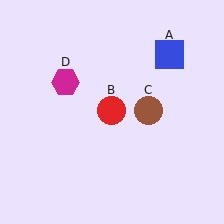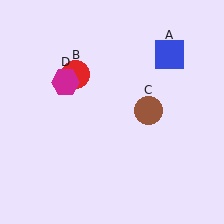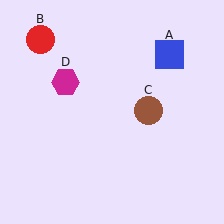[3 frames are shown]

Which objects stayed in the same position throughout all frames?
Blue square (object A) and brown circle (object C) and magenta hexagon (object D) remained stationary.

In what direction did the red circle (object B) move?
The red circle (object B) moved up and to the left.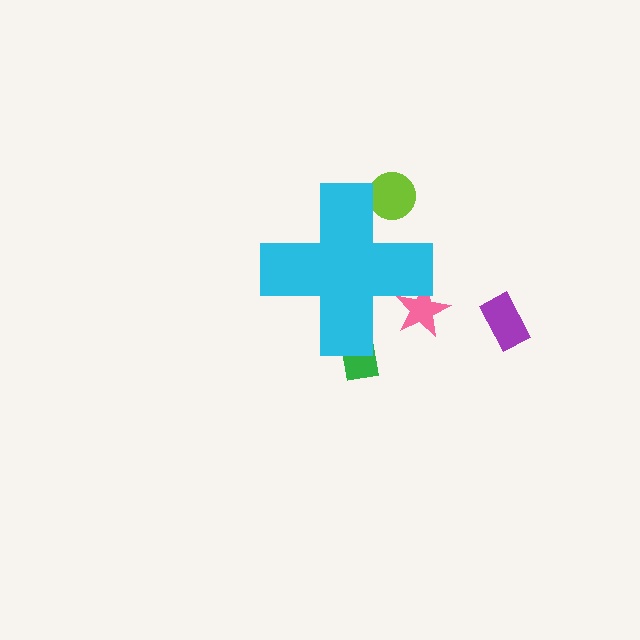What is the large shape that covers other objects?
A cyan cross.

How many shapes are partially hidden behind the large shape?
3 shapes are partially hidden.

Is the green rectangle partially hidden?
Yes, the green rectangle is partially hidden behind the cyan cross.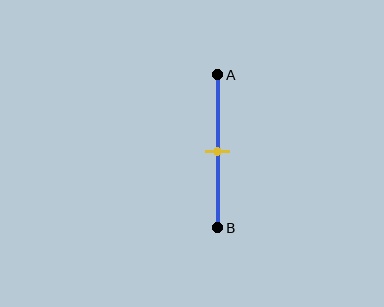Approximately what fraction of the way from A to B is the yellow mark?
The yellow mark is approximately 50% of the way from A to B.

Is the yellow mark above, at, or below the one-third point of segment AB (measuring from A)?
The yellow mark is below the one-third point of segment AB.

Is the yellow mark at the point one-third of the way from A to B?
No, the mark is at about 50% from A, not at the 33% one-third point.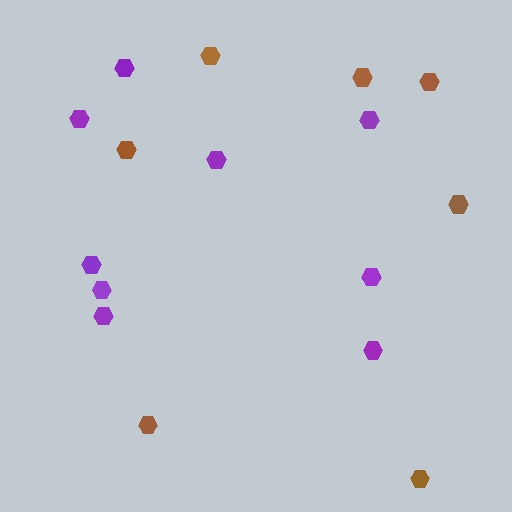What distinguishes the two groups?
There are 2 groups: one group of purple hexagons (9) and one group of brown hexagons (7).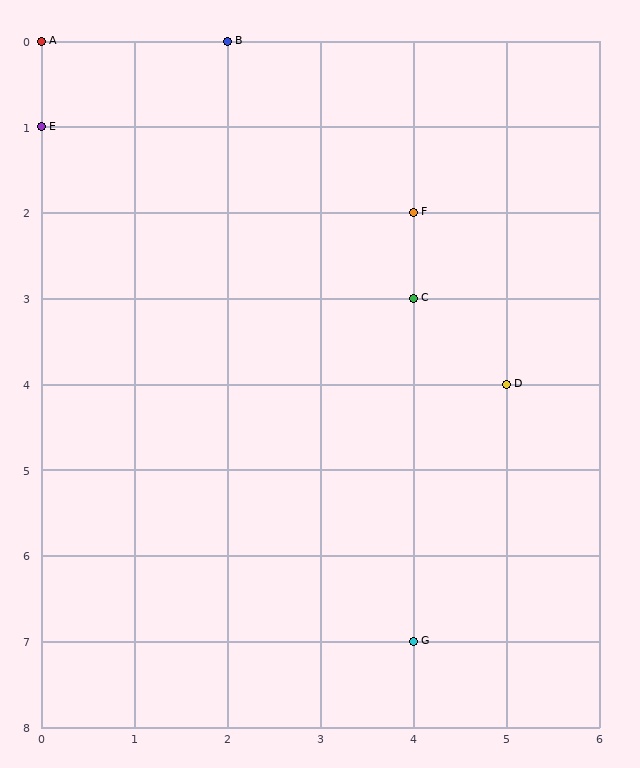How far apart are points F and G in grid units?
Points F and G are 5 rows apart.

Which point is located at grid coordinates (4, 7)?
Point G is at (4, 7).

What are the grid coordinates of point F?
Point F is at grid coordinates (4, 2).